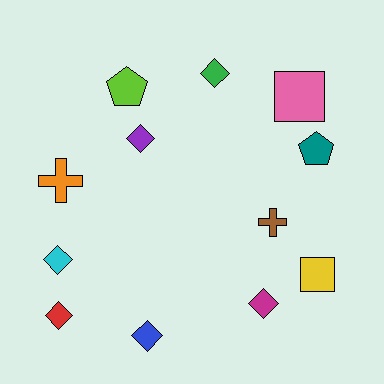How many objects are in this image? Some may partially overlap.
There are 12 objects.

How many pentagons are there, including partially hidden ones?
There are 2 pentagons.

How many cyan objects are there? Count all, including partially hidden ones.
There is 1 cyan object.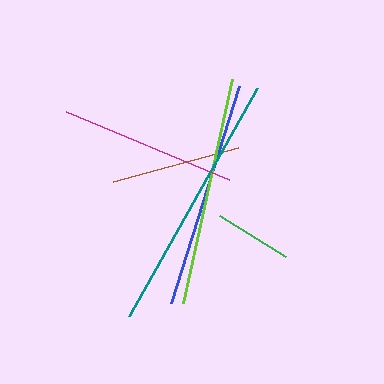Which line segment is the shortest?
The green line is the shortest at approximately 78 pixels.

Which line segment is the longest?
The teal line is the longest at approximately 261 pixels.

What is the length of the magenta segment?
The magenta segment is approximately 177 pixels long.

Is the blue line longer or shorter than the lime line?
The lime line is longer than the blue line.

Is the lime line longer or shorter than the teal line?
The teal line is longer than the lime line.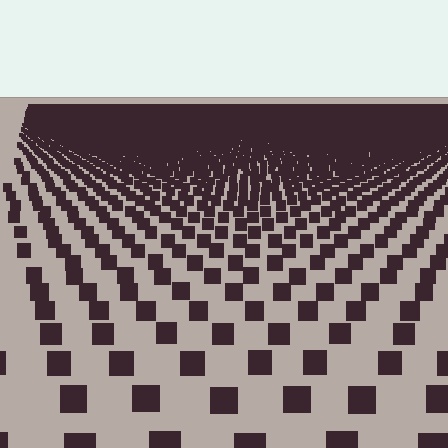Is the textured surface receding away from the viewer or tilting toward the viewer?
The surface is receding away from the viewer. Texture elements get smaller and denser toward the top.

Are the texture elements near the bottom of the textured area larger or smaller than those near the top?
Larger. Near the bottom, elements are closer to the viewer and appear at a bigger on-screen size.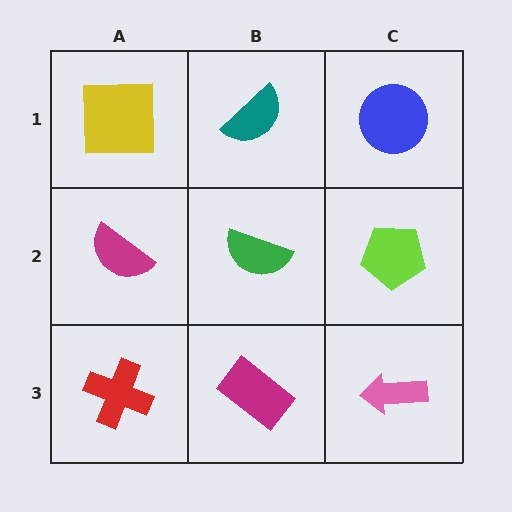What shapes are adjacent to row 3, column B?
A green semicircle (row 2, column B), a red cross (row 3, column A), a pink arrow (row 3, column C).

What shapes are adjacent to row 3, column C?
A lime pentagon (row 2, column C), a magenta rectangle (row 3, column B).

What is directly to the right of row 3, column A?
A magenta rectangle.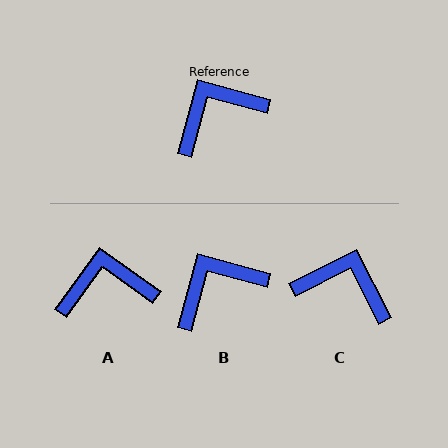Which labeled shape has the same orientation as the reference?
B.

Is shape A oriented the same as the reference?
No, it is off by about 20 degrees.